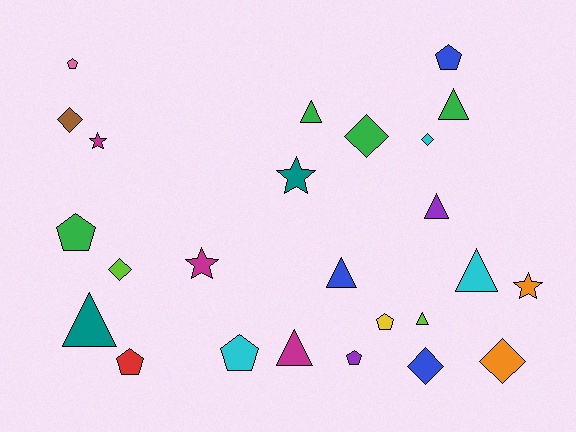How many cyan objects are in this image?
There are 3 cyan objects.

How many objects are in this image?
There are 25 objects.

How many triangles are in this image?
There are 8 triangles.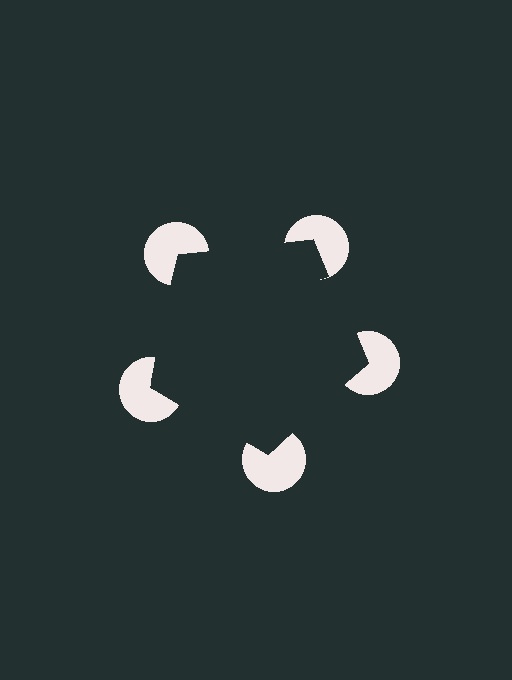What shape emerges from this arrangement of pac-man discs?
An illusory pentagon — its edges are inferred from the aligned wedge cuts in the pac-man discs, not physically drawn.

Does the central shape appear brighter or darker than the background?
It typically appears slightly darker than the background, even though no actual brightness change is drawn.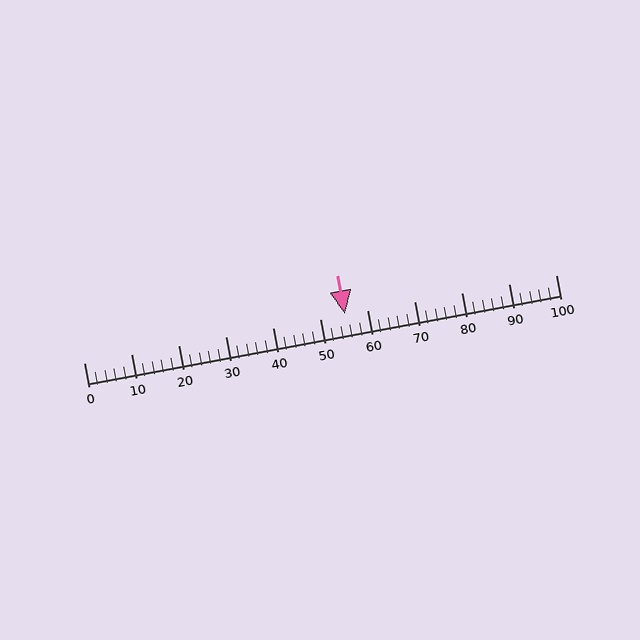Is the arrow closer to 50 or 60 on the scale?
The arrow is closer to 60.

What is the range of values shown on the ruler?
The ruler shows values from 0 to 100.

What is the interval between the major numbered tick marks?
The major tick marks are spaced 10 units apart.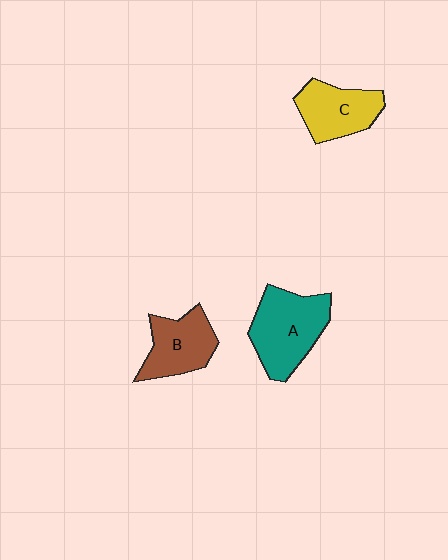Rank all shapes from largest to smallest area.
From largest to smallest: A (teal), C (yellow), B (brown).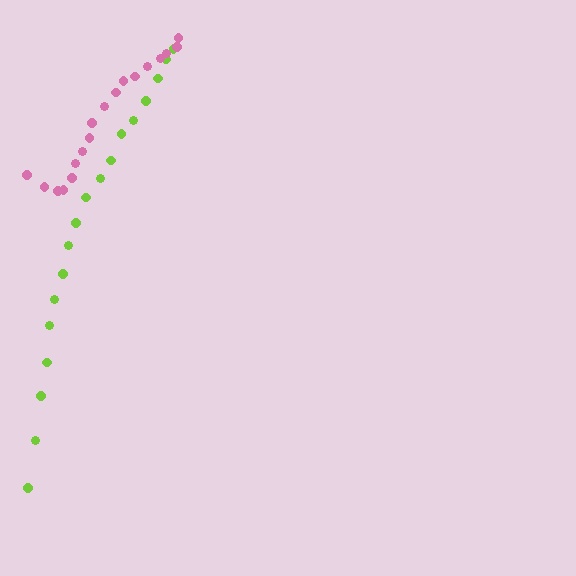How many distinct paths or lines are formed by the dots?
There are 2 distinct paths.